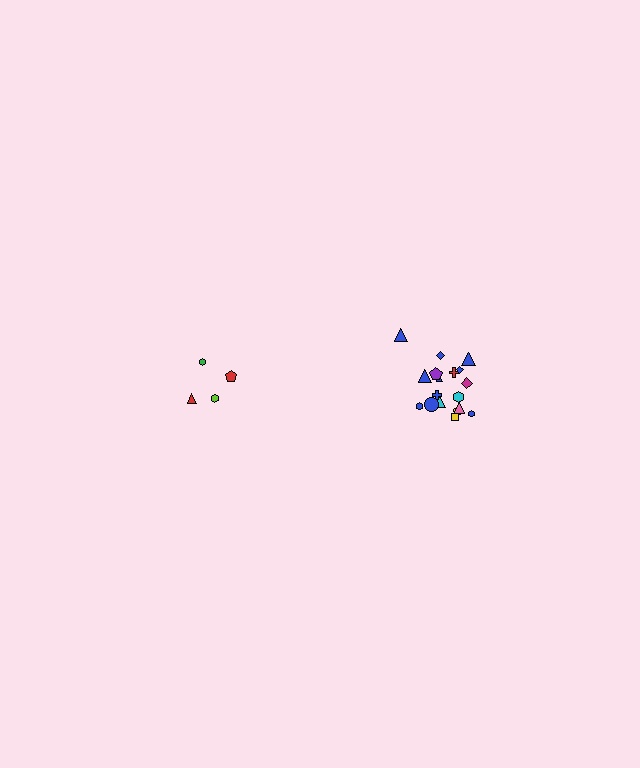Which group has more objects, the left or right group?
The right group.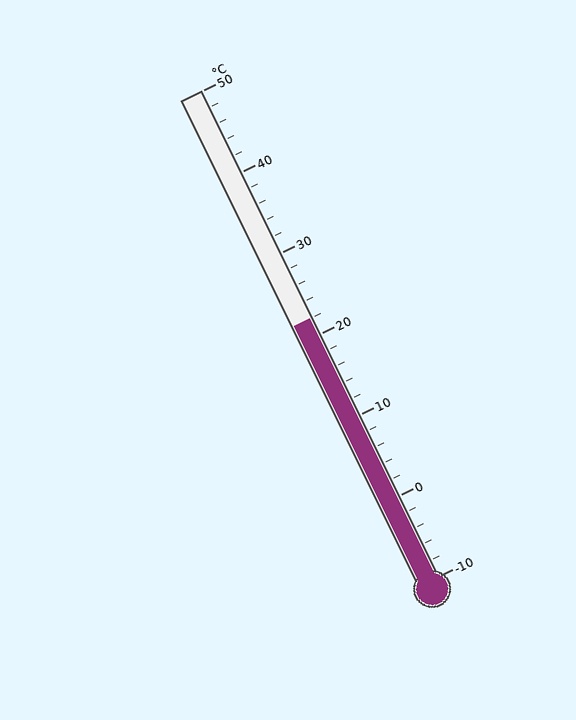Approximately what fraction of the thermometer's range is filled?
The thermometer is filled to approximately 55% of its range.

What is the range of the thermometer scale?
The thermometer scale ranges from -10°C to 50°C.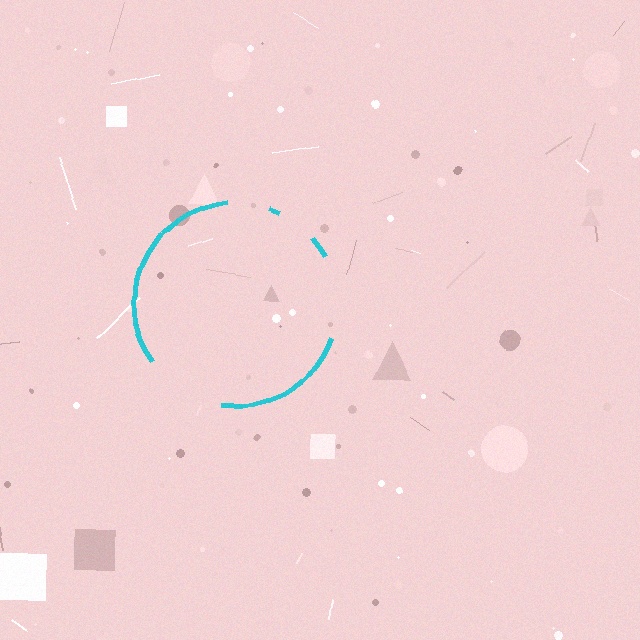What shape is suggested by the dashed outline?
The dashed outline suggests a circle.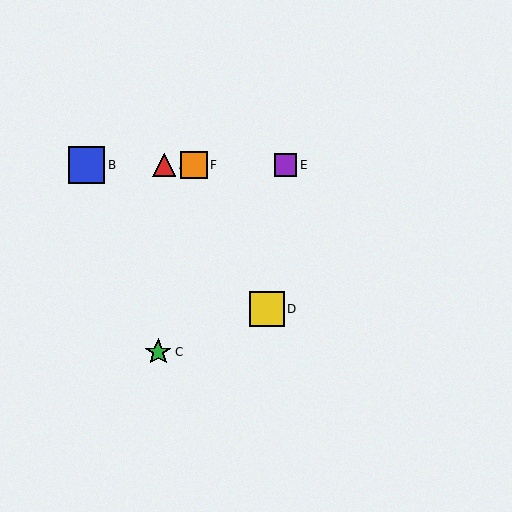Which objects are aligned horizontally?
Objects A, B, E, F are aligned horizontally.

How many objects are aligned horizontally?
4 objects (A, B, E, F) are aligned horizontally.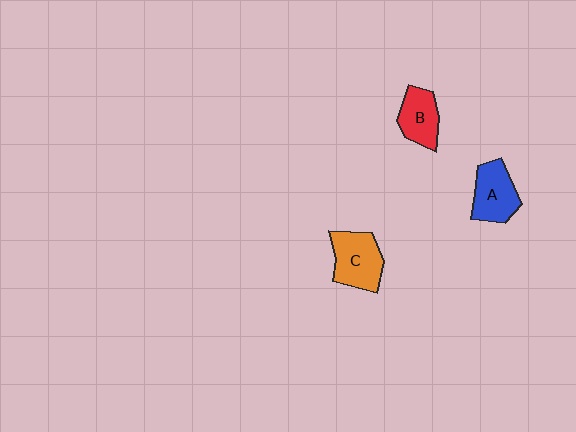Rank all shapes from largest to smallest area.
From largest to smallest: C (orange), A (blue), B (red).